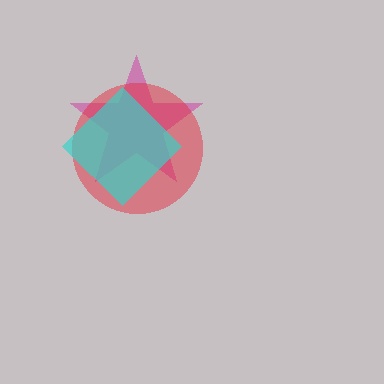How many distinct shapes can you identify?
There are 3 distinct shapes: a magenta star, a red circle, a cyan diamond.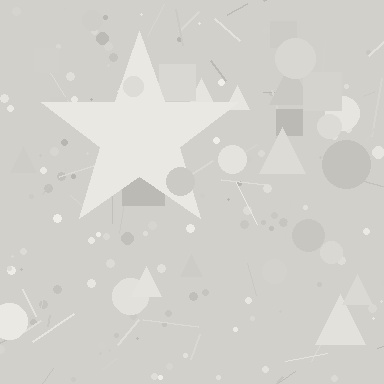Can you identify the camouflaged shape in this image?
The camouflaged shape is a star.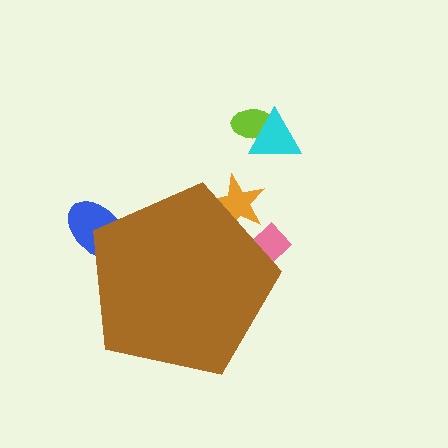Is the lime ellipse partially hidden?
No, the lime ellipse is fully visible.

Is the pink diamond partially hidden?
Yes, the pink diamond is partially hidden behind the brown pentagon.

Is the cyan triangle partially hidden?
No, the cyan triangle is fully visible.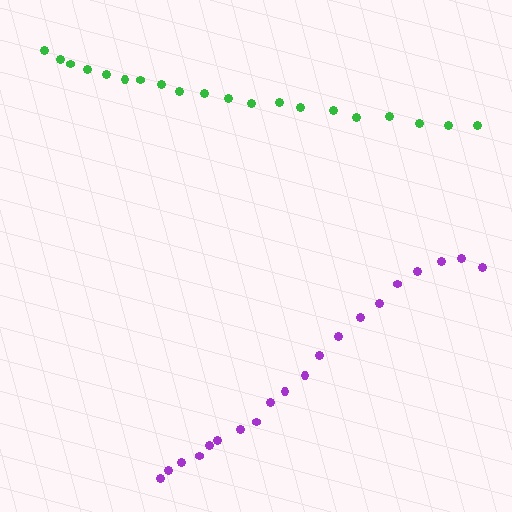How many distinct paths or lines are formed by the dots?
There are 2 distinct paths.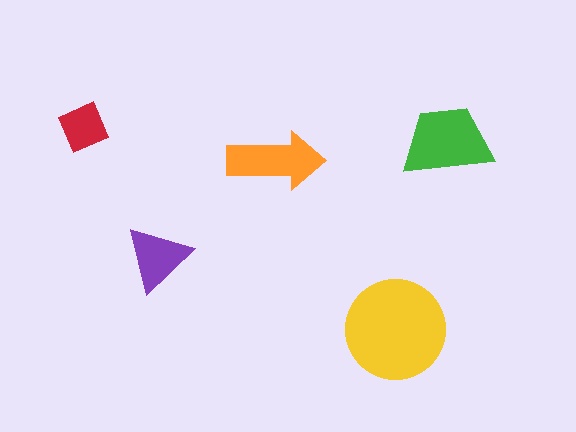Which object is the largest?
The yellow circle.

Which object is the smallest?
The red diamond.